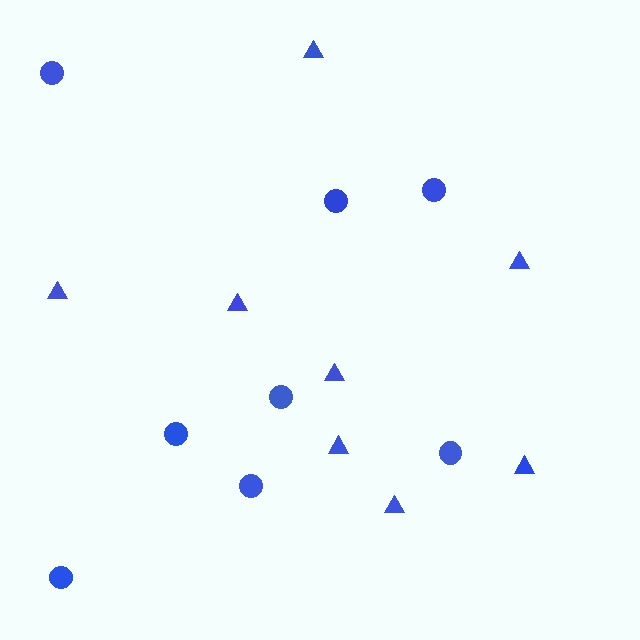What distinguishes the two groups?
There are 2 groups: one group of triangles (8) and one group of circles (8).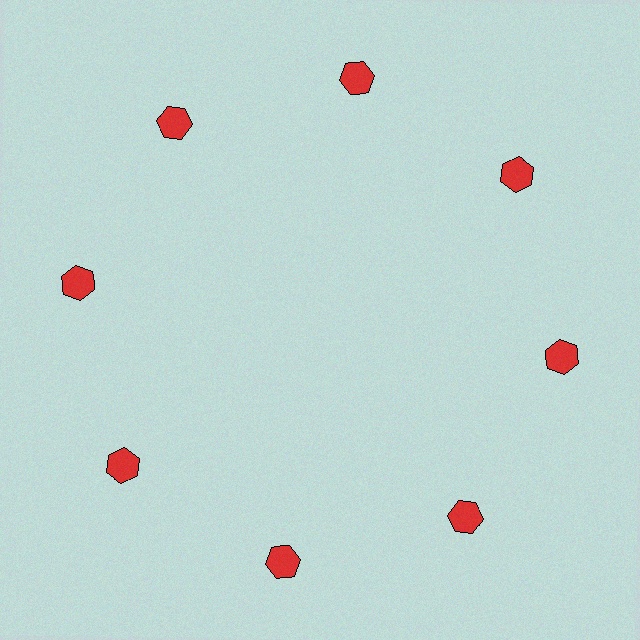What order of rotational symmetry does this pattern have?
This pattern has 8-fold rotational symmetry.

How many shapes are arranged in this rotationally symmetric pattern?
There are 8 shapes, arranged in 8 groups of 1.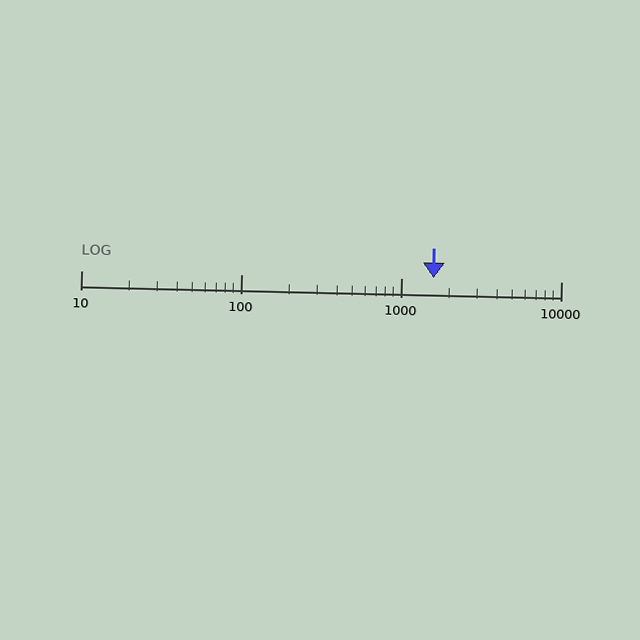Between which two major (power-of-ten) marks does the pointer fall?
The pointer is between 1000 and 10000.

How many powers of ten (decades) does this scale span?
The scale spans 3 decades, from 10 to 10000.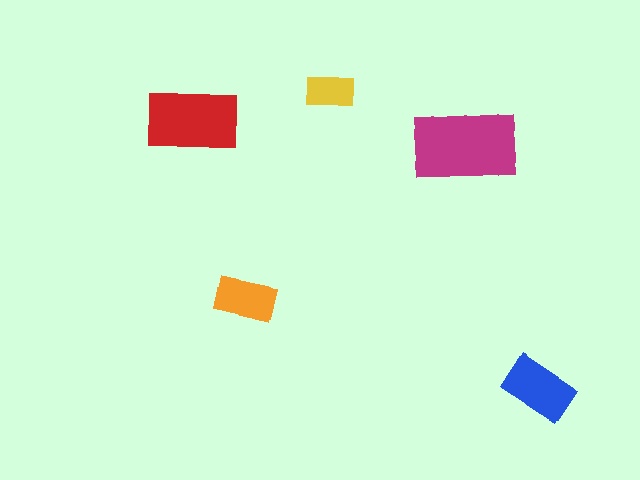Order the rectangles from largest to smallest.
the magenta one, the red one, the blue one, the orange one, the yellow one.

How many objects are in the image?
There are 5 objects in the image.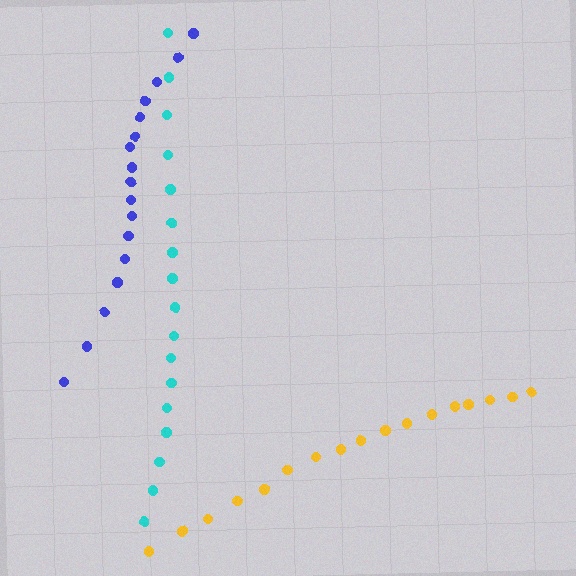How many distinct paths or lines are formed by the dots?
There are 3 distinct paths.